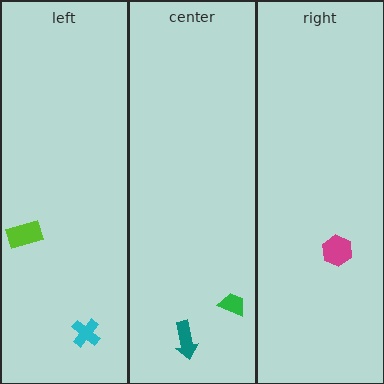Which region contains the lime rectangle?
The left region.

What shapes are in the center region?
The green trapezoid, the teal arrow.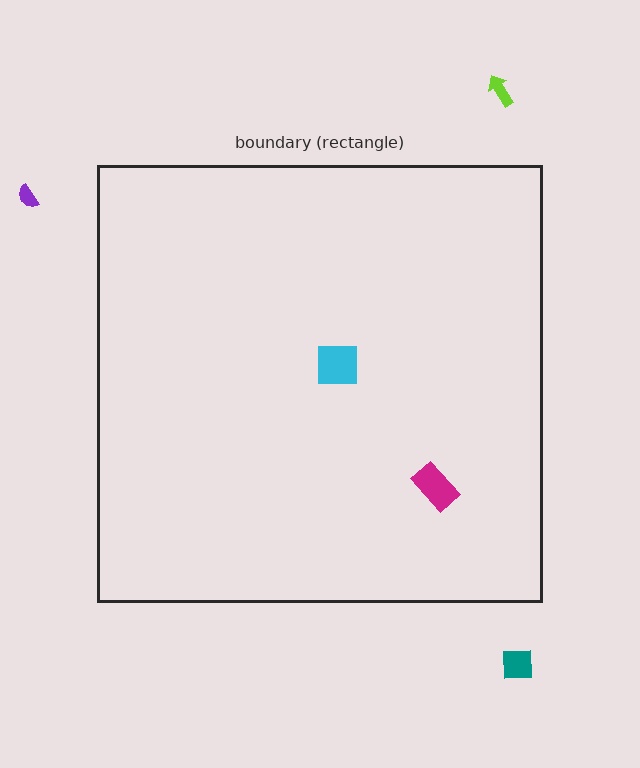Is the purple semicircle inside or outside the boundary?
Outside.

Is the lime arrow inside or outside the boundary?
Outside.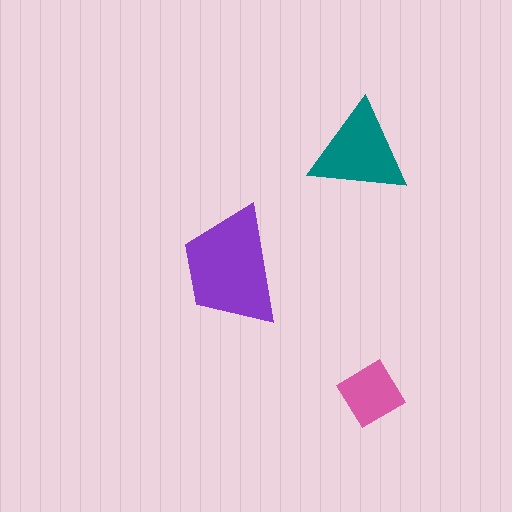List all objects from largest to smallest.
The purple trapezoid, the teal triangle, the pink diamond.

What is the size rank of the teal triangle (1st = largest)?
2nd.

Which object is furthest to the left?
The purple trapezoid is leftmost.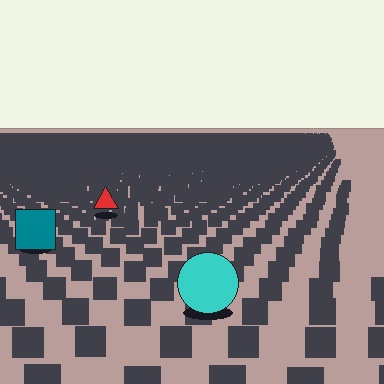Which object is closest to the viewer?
The cyan circle is closest. The texture marks near it are larger and more spread out.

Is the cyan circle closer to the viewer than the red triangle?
Yes. The cyan circle is closer — you can tell from the texture gradient: the ground texture is coarser near it.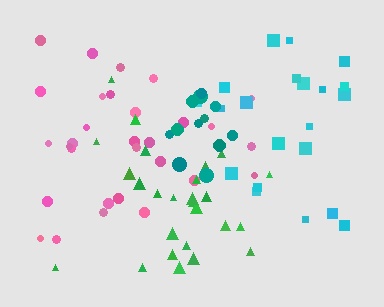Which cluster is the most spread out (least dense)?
Cyan.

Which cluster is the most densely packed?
Teal.